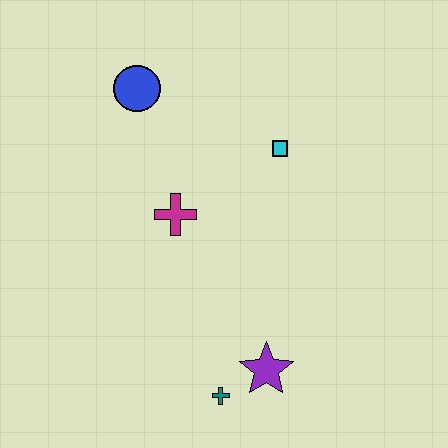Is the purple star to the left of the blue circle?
No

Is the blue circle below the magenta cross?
No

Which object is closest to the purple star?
The teal cross is closest to the purple star.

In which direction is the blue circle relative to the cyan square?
The blue circle is to the left of the cyan square.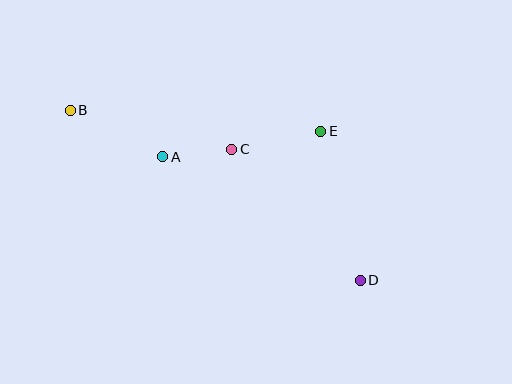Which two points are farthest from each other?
Points B and D are farthest from each other.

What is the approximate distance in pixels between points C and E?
The distance between C and E is approximately 91 pixels.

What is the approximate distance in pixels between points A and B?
The distance between A and B is approximately 104 pixels.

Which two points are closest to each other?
Points A and C are closest to each other.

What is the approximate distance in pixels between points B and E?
The distance between B and E is approximately 251 pixels.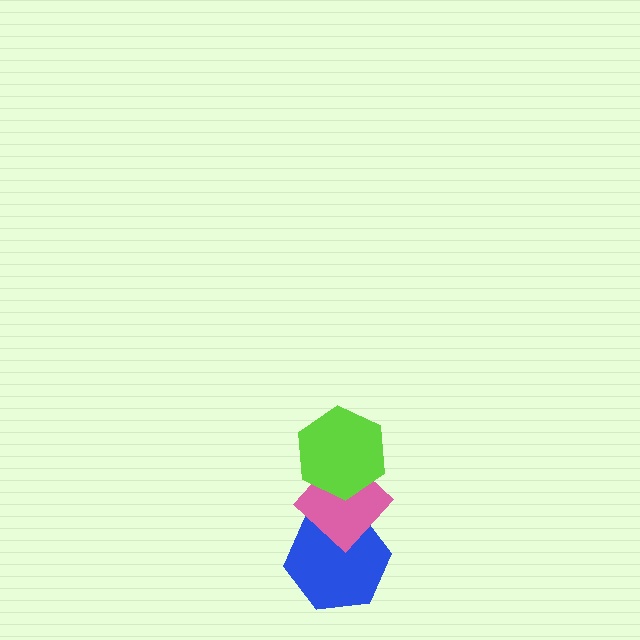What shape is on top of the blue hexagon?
The pink diamond is on top of the blue hexagon.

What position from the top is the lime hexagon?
The lime hexagon is 1st from the top.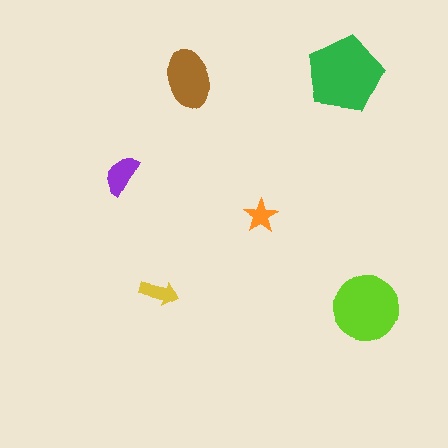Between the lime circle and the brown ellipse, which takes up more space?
The lime circle.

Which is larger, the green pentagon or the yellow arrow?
The green pentagon.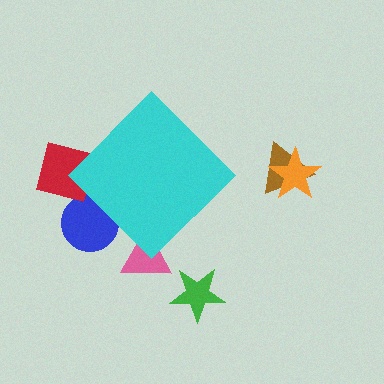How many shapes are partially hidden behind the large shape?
3 shapes are partially hidden.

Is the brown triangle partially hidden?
No, the brown triangle is fully visible.